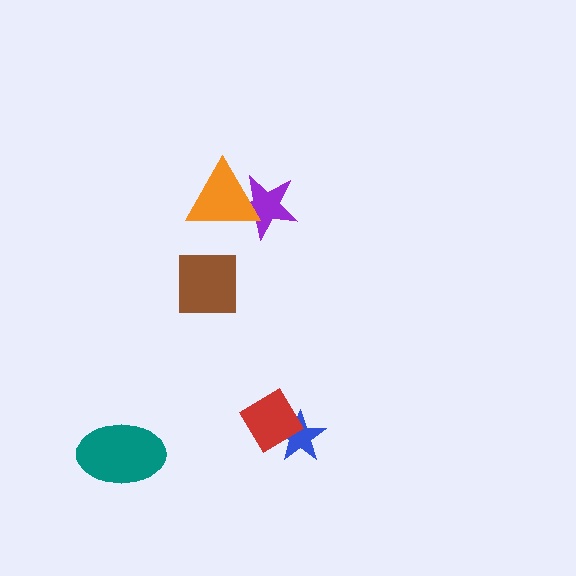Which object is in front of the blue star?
The red diamond is in front of the blue star.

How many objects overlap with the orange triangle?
1 object overlaps with the orange triangle.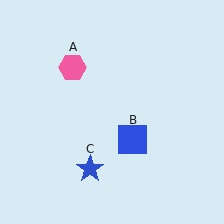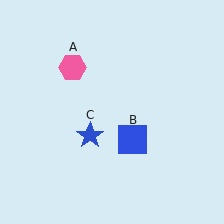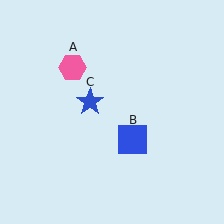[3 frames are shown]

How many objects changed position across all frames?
1 object changed position: blue star (object C).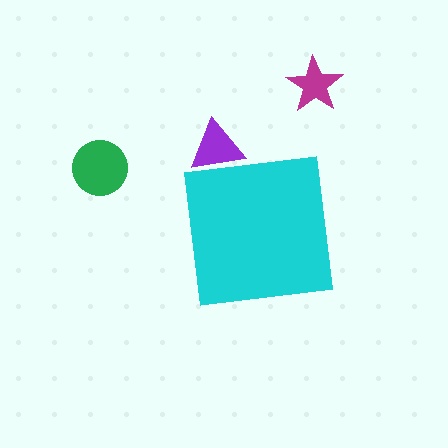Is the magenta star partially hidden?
No, the magenta star is fully visible.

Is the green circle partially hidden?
No, the green circle is fully visible.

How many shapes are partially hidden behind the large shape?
1 shape is partially hidden.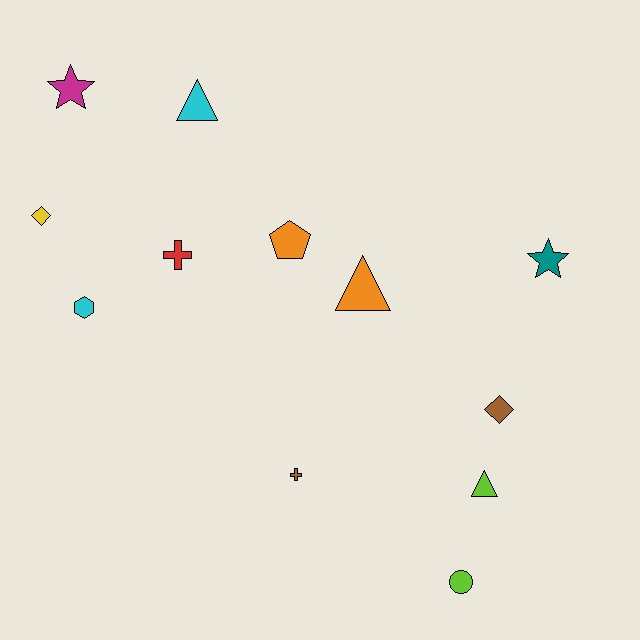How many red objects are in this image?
There is 1 red object.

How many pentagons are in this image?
There is 1 pentagon.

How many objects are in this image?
There are 12 objects.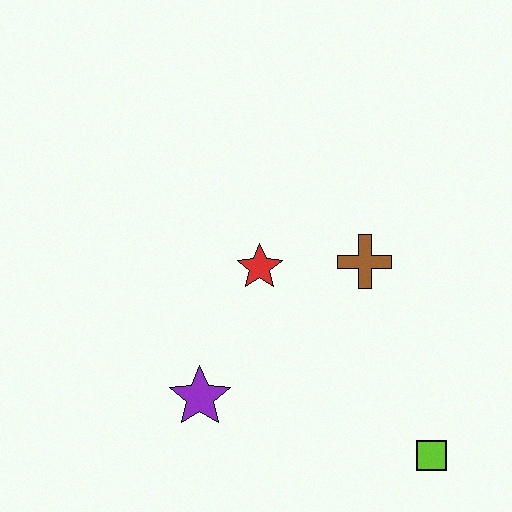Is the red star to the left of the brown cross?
Yes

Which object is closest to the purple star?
The red star is closest to the purple star.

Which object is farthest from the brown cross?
The purple star is farthest from the brown cross.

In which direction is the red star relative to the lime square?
The red star is above the lime square.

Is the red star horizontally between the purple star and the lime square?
Yes